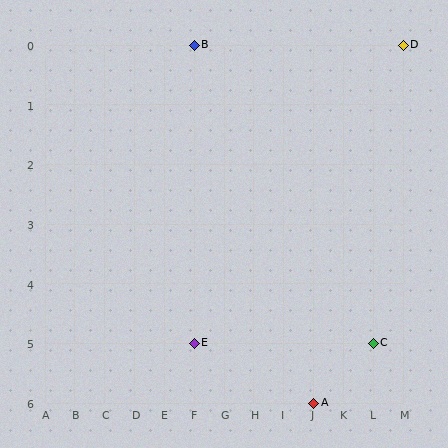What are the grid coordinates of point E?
Point E is at grid coordinates (F, 5).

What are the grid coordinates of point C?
Point C is at grid coordinates (L, 5).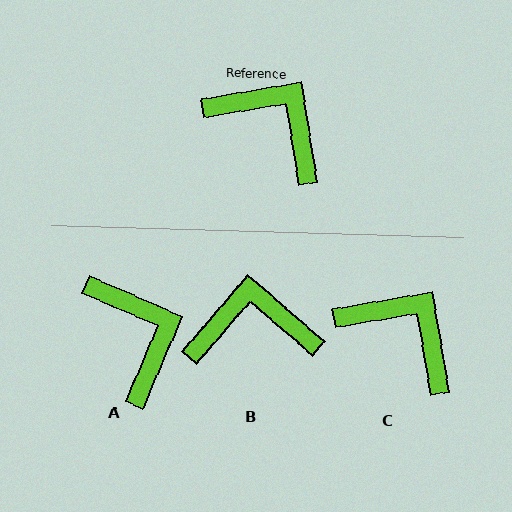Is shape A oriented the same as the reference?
No, it is off by about 33 degrees.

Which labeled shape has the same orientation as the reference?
C.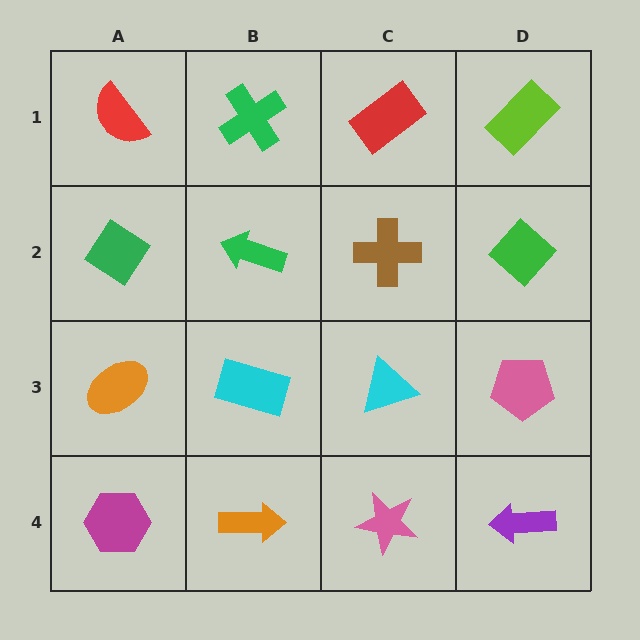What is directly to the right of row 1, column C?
A lime rectangle.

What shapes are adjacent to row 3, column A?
A green diamond (row 2, column A), a magenta hexagon (row 4, column A), a cyan rectangle (row 3, column B).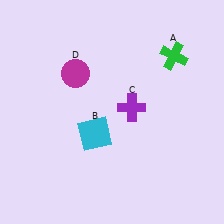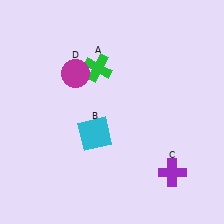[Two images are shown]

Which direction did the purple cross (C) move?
The purple cross (C) moved down.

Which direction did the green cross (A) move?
The green cross (A) moved left.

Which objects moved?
The objects that moved are: the green cross (A), the purple cross (C).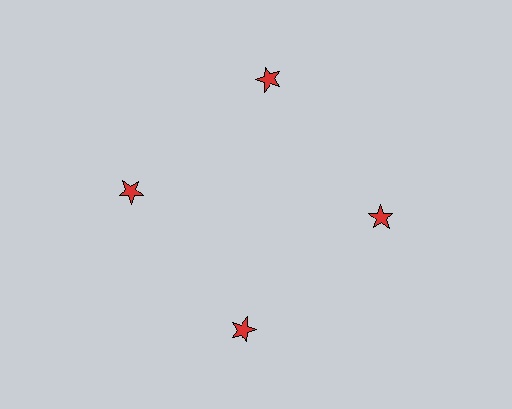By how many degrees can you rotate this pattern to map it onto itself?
The pattern maps onto itself every 90 degrees of rotation.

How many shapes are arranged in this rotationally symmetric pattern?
There are 4 shapes, arranged in 4 groups of 1.